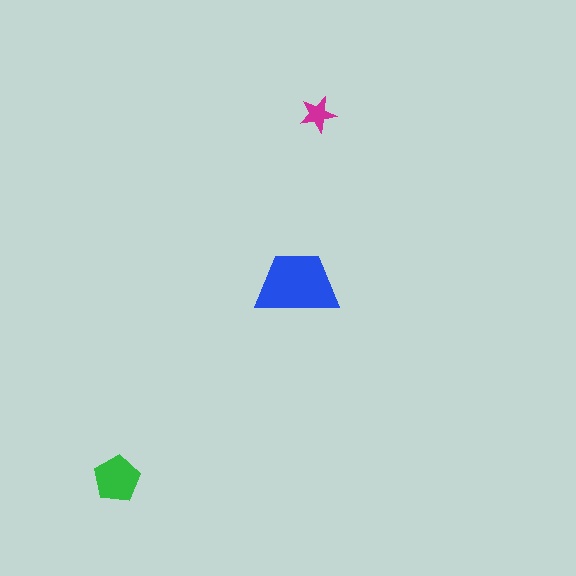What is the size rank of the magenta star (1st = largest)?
3rd.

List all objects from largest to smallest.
The blue trapezoid, the green pentagon, the magenta star.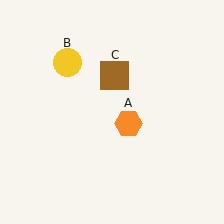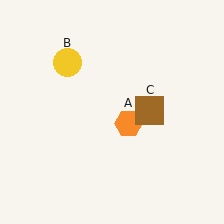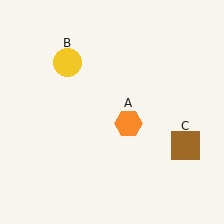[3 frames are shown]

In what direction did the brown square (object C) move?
The brown square (object C) moved down and to the right.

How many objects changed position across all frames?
1 object changed position: brown square (object C).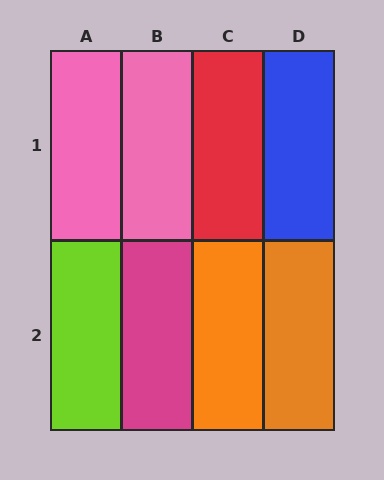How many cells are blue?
1 cell is blue.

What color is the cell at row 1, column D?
Blue.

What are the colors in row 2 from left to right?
Lime, magenta, orange, orange.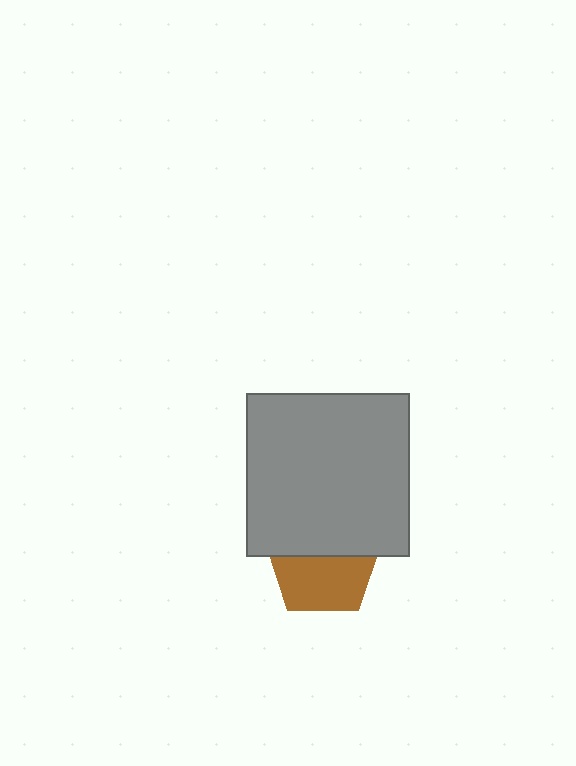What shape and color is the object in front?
The object in front is a gray square.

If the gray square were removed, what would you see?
You would see the complete brown pentagon.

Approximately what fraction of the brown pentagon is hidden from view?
Roughly 46% of the brown pentagon is hidden behind the gray square.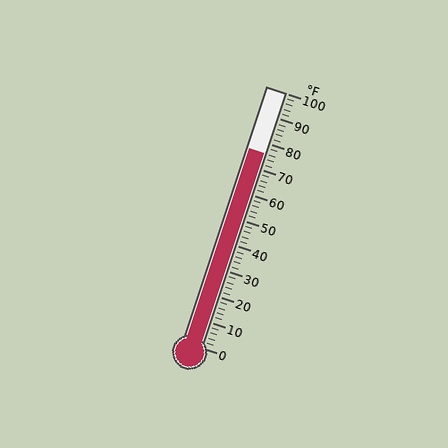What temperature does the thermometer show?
The thermometer shows approximately 76°F.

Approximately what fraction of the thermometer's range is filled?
The thermometer is filled to approximately 75% of its range.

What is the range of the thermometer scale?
The thermometer scale ranges from 0°F to 100°F.